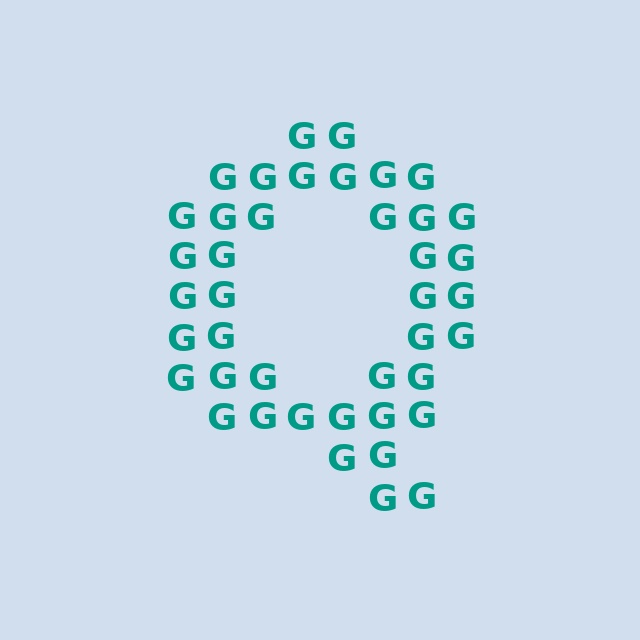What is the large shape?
The large shape is the letter Q.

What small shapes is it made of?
It is made of small letter G's.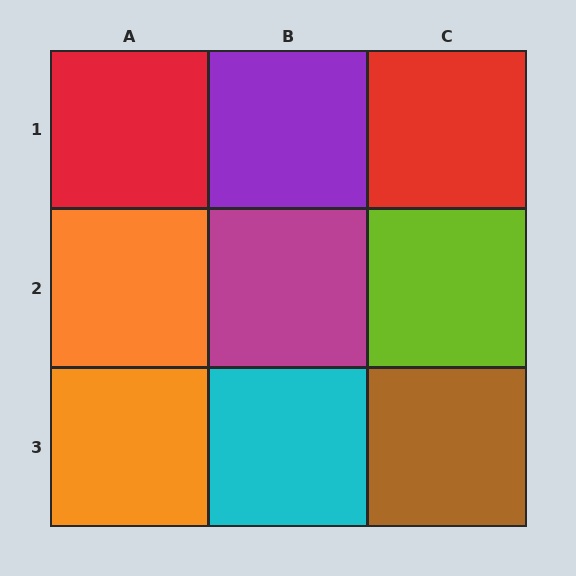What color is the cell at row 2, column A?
Orange.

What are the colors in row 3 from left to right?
Orange, cyan, brown.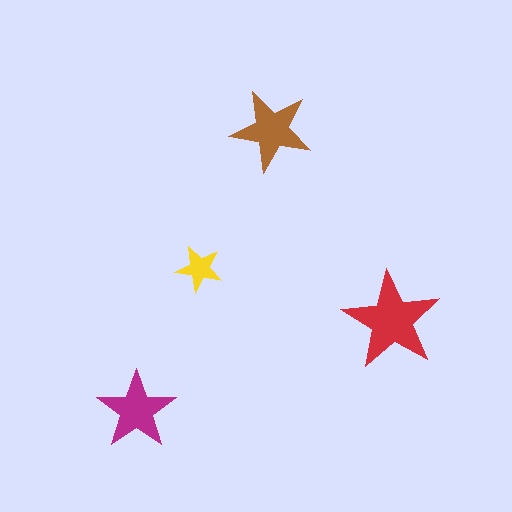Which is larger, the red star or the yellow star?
The red one.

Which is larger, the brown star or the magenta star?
The brown one.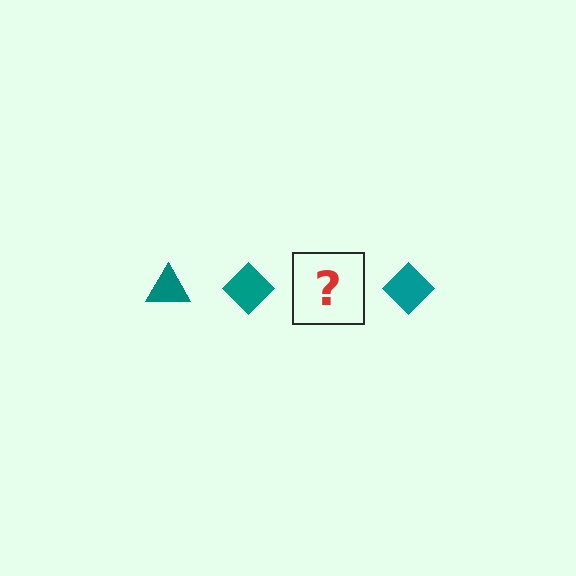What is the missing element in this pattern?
The missing element is a teal triangle.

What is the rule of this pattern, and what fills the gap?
The rule is that the pattern cycles through triangle, diamond shapes in teal. The gap should be filled with a teal triangle.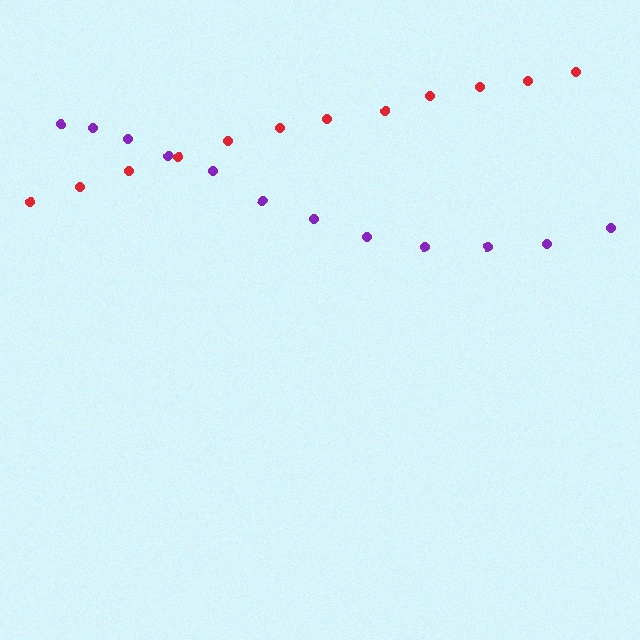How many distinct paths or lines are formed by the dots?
There are 2 distinct paths.